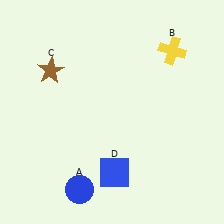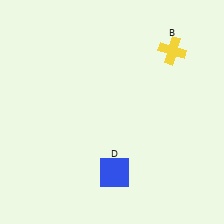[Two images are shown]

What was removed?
The blue circle (A), the brown star (C) were removed in Image 2.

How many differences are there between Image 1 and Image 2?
There are 2 differences between the two images.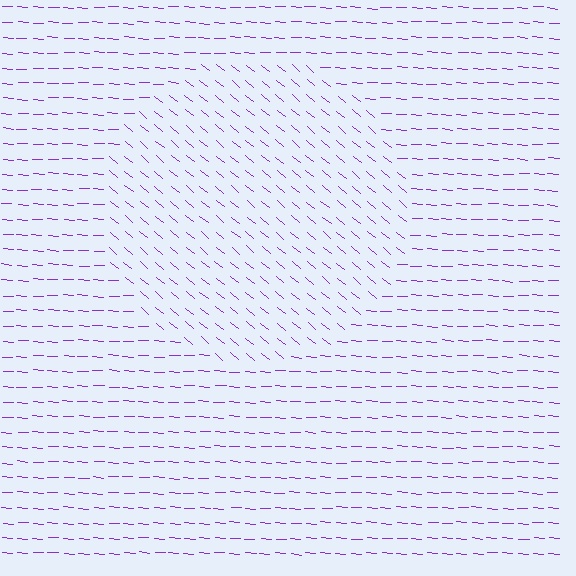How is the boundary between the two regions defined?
The boundary is defined purely by a change in line orientation (approximately 35 degrees difference). All lines are the same color and thickness.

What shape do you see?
I see a circle.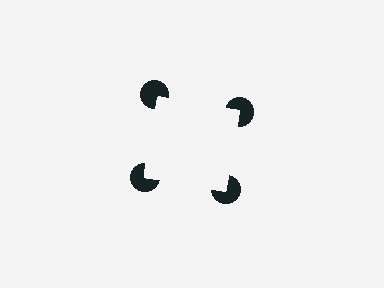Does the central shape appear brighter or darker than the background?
It typically appears slightly brighter than the background, even though no actual brightness change is drawn.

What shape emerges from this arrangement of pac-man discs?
An illusory square — its edges are inferred from the aligned wedge cuts in the pac-man discs, not physically drawn.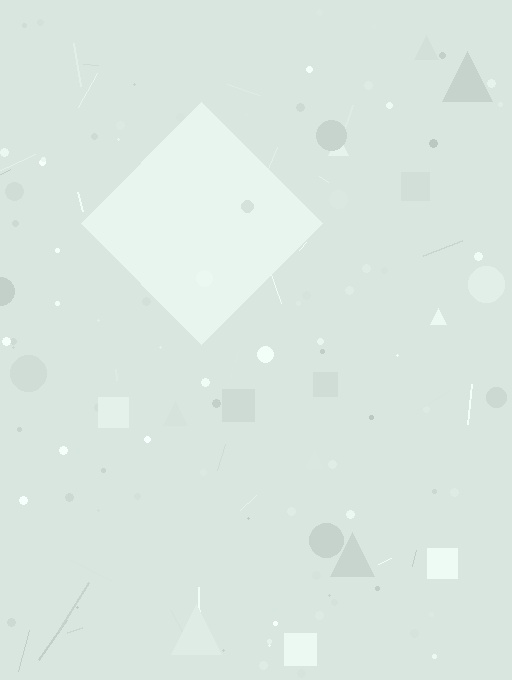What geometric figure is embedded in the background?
A diamond is embedded in the background.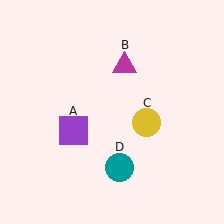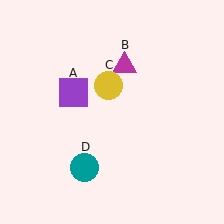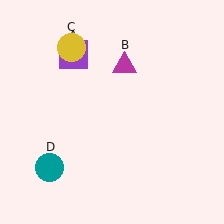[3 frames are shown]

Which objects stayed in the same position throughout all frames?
Magenta triangle (object B) remained stationary.